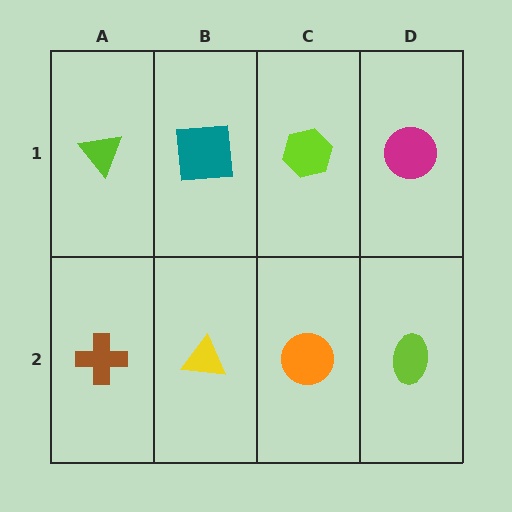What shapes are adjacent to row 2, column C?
A lime hexagon (row 1, column C), a yellow triangle (row 2, column B), a lime ellipse (row 2, column D).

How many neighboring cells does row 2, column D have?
2.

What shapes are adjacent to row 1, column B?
A yellow triangle (row 2, column B), a lime triangle (row 1, column A), a lime hexagon (row 1, column C).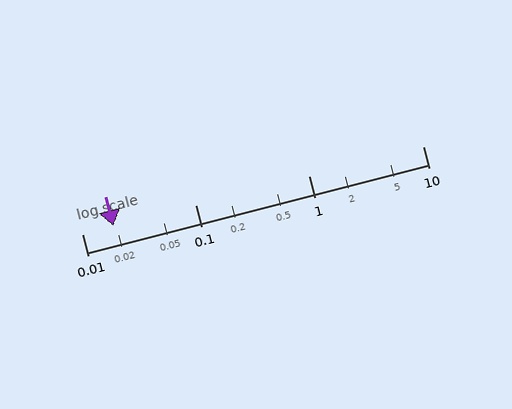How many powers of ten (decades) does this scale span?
The scale spans 3 decades, from 0.01 to 10.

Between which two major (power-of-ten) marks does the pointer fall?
The pointer is between 0.01 and 0.1.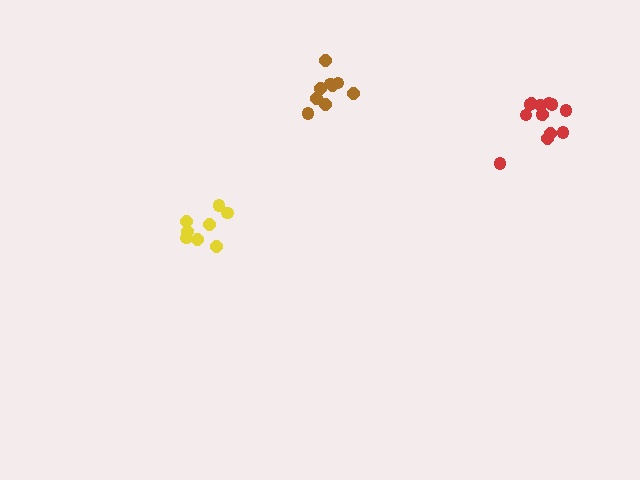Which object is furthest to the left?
The yellow cluster is leftmost.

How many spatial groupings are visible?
There are 3 spatial groupings.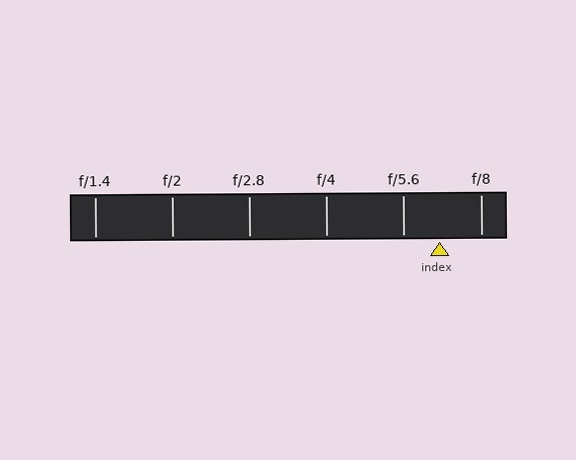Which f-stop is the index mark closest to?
The index mark is closest to f/5.6.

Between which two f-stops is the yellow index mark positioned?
The index mark is between f/5.6 and f/8.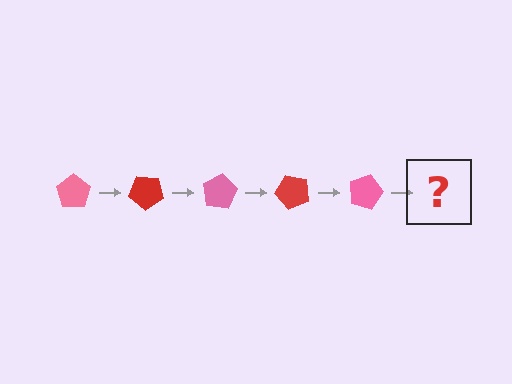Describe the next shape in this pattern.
It should be a red pentagon, rotated 200 degrees from the start.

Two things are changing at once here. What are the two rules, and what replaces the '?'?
The two rules are that it rotates 40 degrees each step and the color cycles through pink and red. The '?' should be a red pentagon, rotated 200 degrees from the start.